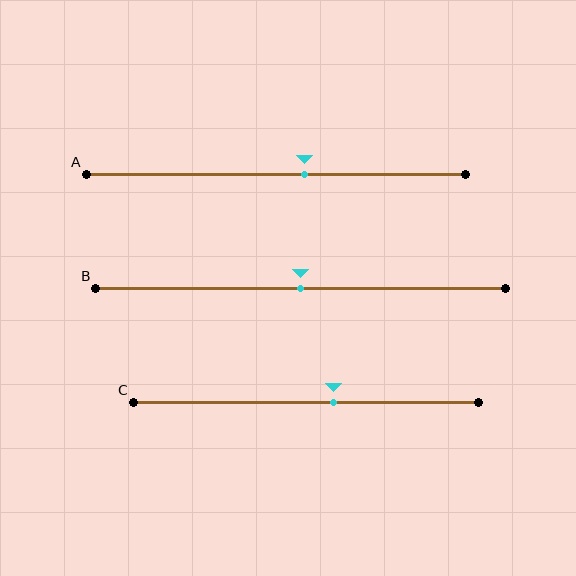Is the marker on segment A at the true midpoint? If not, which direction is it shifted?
No, the marker on segment A is shifted to the right by about 8% of the segment length.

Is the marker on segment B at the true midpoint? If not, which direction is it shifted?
Yes, the marker on segment B is at the true midpoint.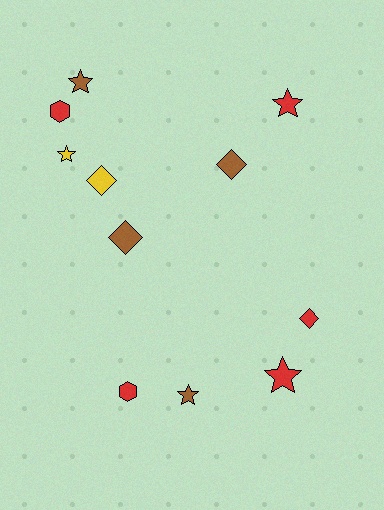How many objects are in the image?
There are 11 objects.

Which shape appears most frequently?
Star, with 5 objects.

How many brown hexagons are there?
There are no brown hexagons.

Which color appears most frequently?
Red, with 5 objects.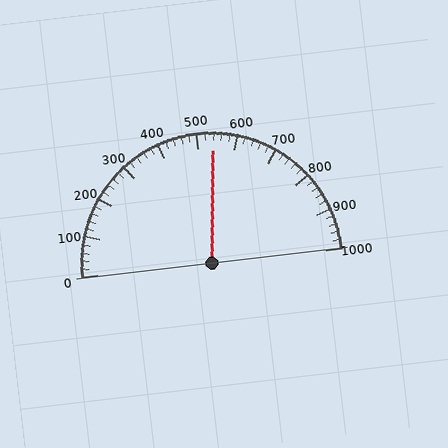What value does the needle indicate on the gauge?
The needle indicates approximately 540.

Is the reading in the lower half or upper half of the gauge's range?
The reading is in the upper half of the range (0 to 1000).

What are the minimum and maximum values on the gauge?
The gauge ranges from 0 to 1000.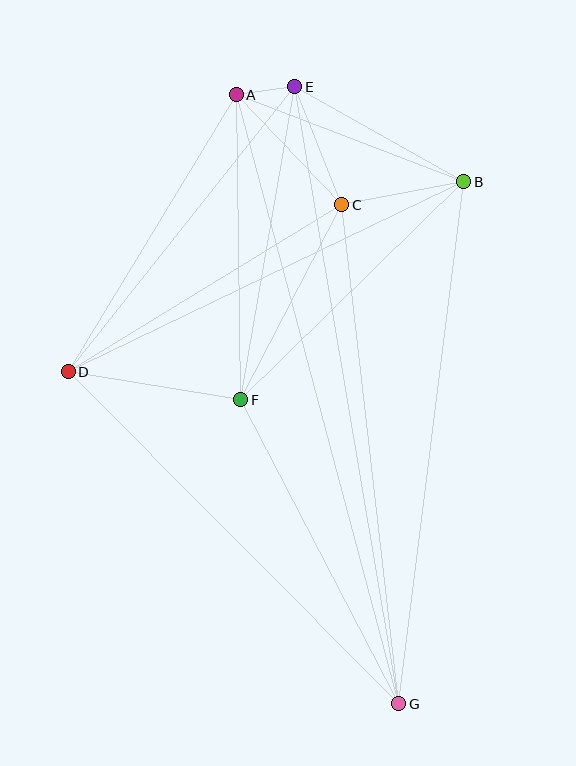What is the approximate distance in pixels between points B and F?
The distance between B and F is approximately 312 pixels.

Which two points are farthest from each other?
Points A and G are farthest from each other.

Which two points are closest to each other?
Points A and E are closest to each other.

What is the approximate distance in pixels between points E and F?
The distance between E and F is approximately 318 pixels.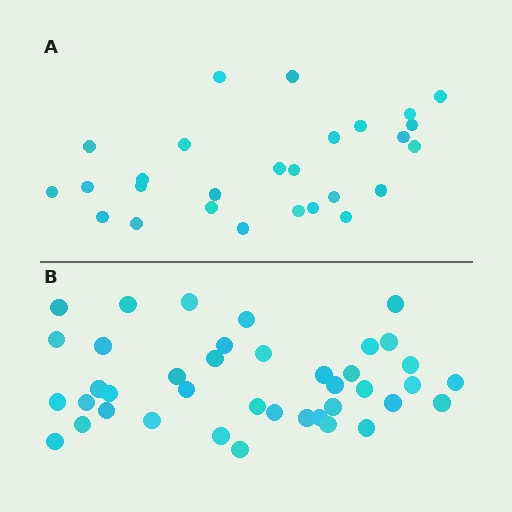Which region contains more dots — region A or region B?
Region B (the bottom region) has more dots.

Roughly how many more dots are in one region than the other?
Region B has approximately 15 more dots than region A.